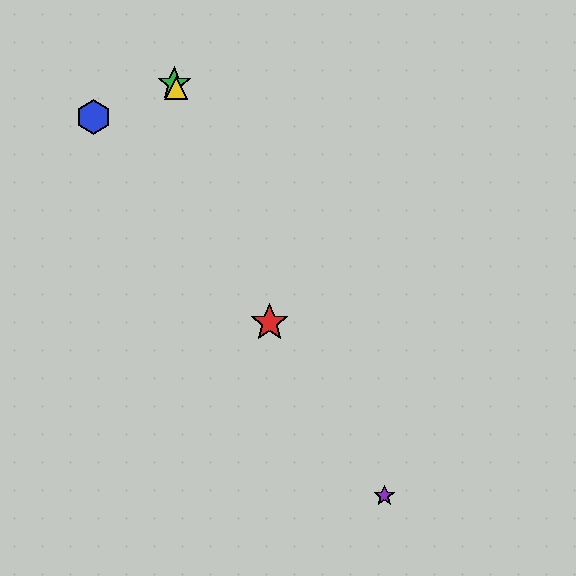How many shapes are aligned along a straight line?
3 shapes (the red star, the green star, the yellow triangle) are aligned along a straight line.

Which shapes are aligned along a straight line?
The red star, the green star, the yellow triangle are aligned along a straight line.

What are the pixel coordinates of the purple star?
The purple star is at (384, 496).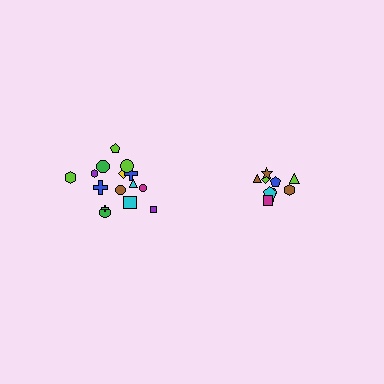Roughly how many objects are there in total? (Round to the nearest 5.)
Roughly 25 objects in total.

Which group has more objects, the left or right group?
The left group.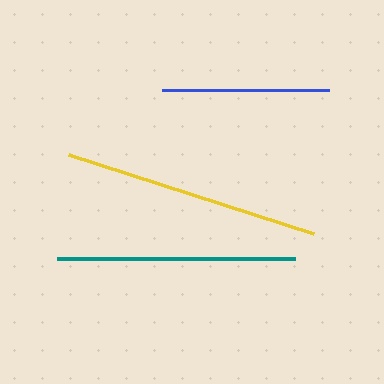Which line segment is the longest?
The yellow line is the longest at approximately 258 pixels.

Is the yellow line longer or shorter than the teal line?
The yellow line is longer than the teal line.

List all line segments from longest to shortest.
From longest to shortest: yellow, teal, blue.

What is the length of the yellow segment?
The yellow segment is approximately 258 pixels long.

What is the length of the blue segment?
The blue segment is approximately 167 pixels long.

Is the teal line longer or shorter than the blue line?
The teal line is longer than the blue line.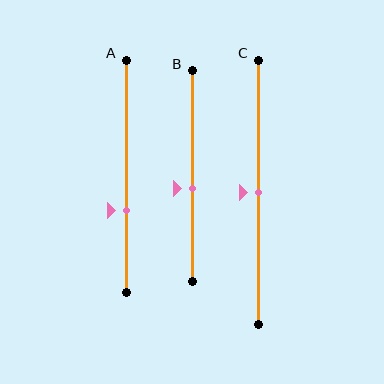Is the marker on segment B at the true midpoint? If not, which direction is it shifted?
No, the marker on segment B is shifted downward by about 6% of the segment length.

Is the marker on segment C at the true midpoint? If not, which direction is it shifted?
Yes, the marker on segment C is at the true midpoint.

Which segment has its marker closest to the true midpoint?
Segment C has its marker closest to the true midpoint.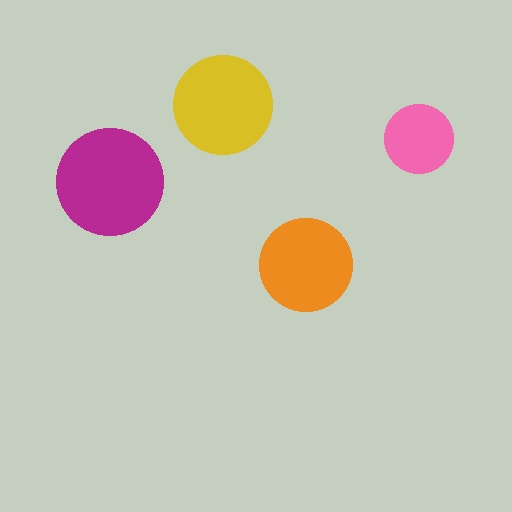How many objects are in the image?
There are 4 objects in the image.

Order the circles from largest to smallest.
the magenta one, the yellow one, the orange one, the pink one.